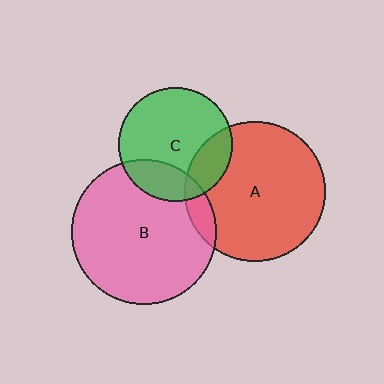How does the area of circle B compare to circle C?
Approximately 1.6 times.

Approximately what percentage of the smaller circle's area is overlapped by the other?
Approximately 20%.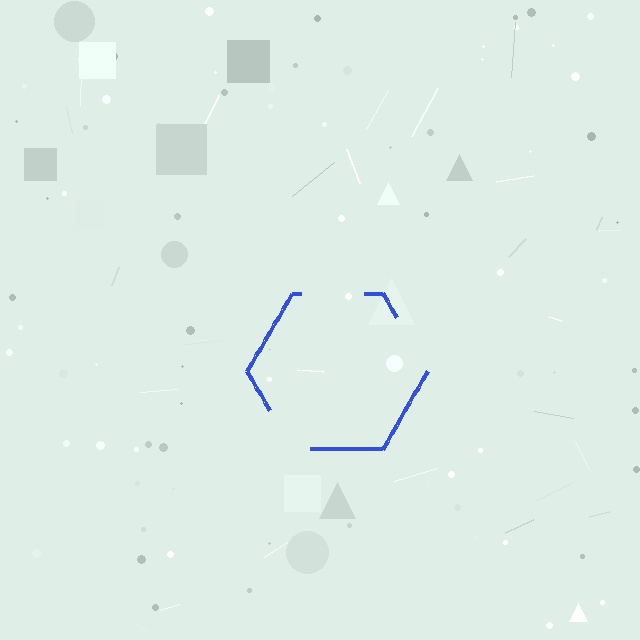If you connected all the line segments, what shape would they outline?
They would outline a hexagon.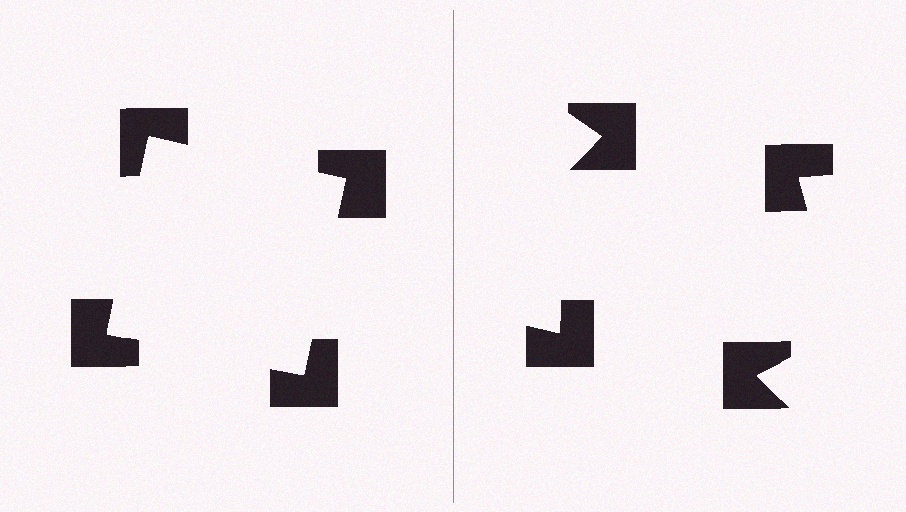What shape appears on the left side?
An illusory square.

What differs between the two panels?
The notched squares are positioned identically on both sides; only the wedge orientations differ. On the left they align to a square; on the right they are misaligned.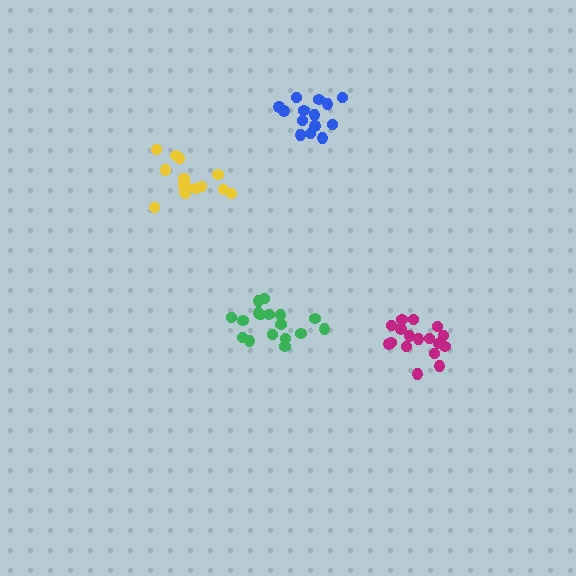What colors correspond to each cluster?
The clusters are colored: blue, green, magenta, yellow.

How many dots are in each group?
Group 1: 14 dots, Group 2: 17 dots, Group 3: 17 dots, Group 4: 16 dots (64 total).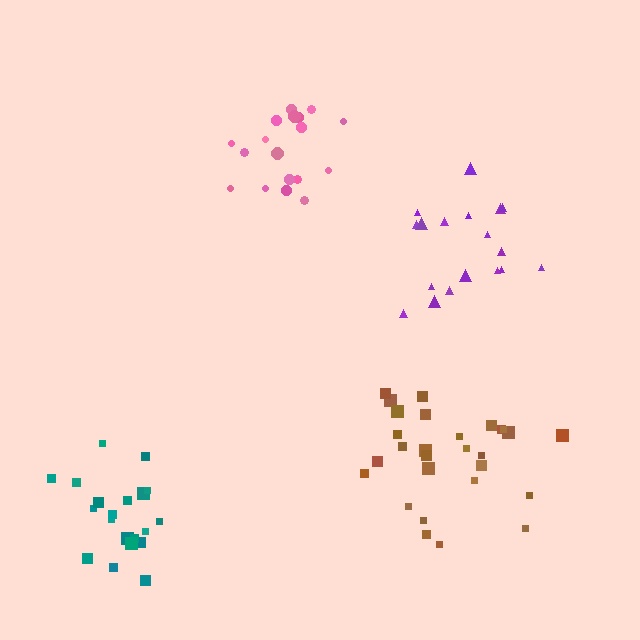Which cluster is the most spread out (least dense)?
Purple.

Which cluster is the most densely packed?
Pink.